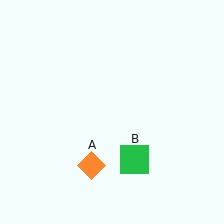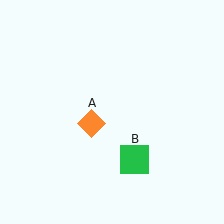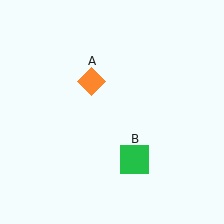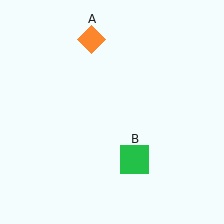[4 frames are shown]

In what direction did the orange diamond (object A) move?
The orange diamond (object A) moved up.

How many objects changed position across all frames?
1 object changed position: orange diamond (object A).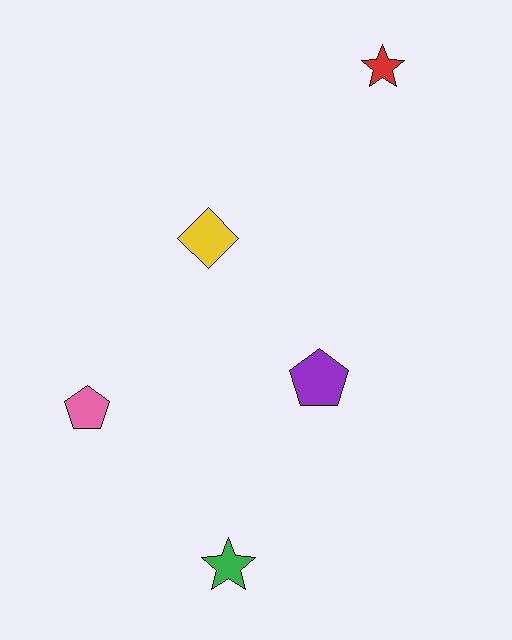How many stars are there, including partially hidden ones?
There are 2 stars.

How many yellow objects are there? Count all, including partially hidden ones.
There is 1 yellow object.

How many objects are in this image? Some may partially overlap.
There are 5 objects.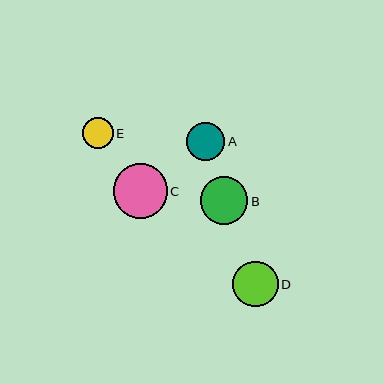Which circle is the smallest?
Circle E is the smallest with a size of approximately 31 pixels.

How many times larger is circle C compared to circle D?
Circle C is approximately 1.2 times the size of circle D.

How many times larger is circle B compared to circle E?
Circle B is approximately 1.5 times the size of circle E.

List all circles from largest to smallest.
From largest to smallest: C, B, D, A, E.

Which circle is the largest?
Circle C is the largest with a size of approximately 54 pixels.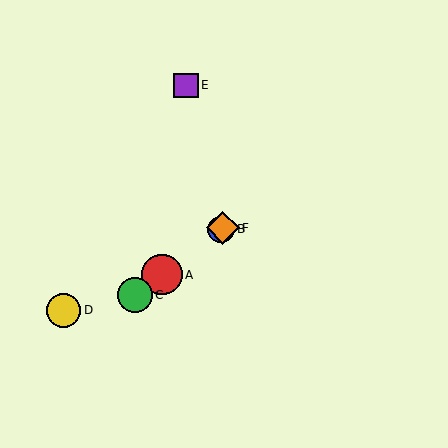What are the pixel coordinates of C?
Object C is at (135, 295).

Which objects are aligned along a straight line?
Objects A, B, C, F are aligned along a straight line.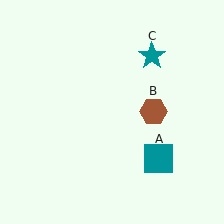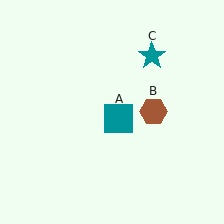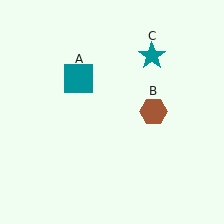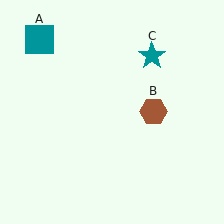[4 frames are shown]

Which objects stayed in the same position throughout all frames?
Brown hexagon (object B) and teal star (object C) remained stationary.